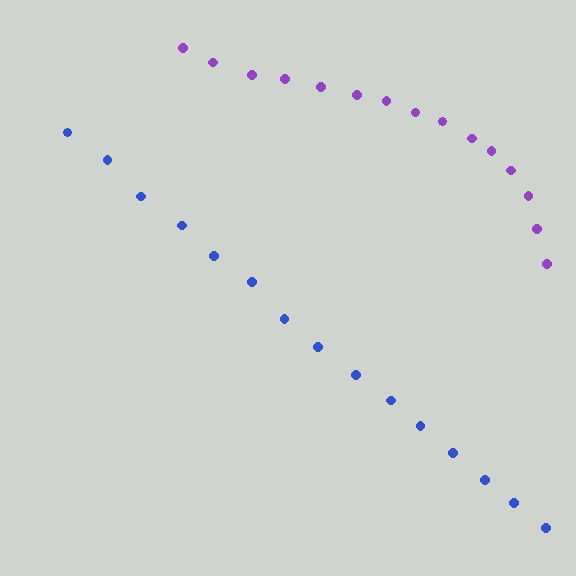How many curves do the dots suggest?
There are 2 distinct paths.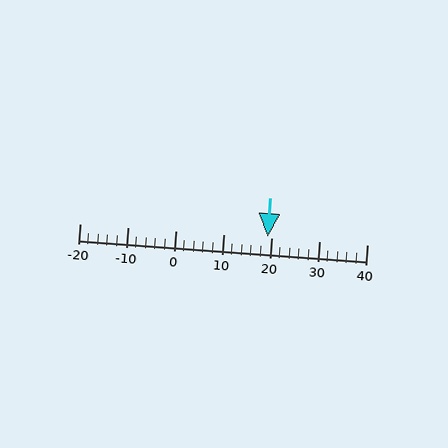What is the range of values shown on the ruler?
The ruler shows values from -20 to 40.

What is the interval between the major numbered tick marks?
The major tick marks are spaced 10 units apart.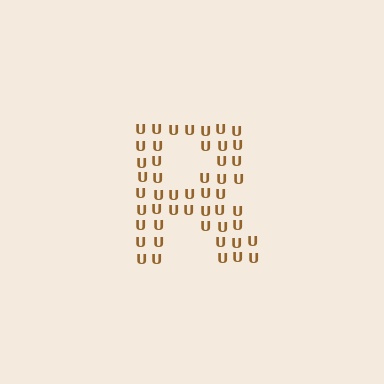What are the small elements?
The small elements are letter U's.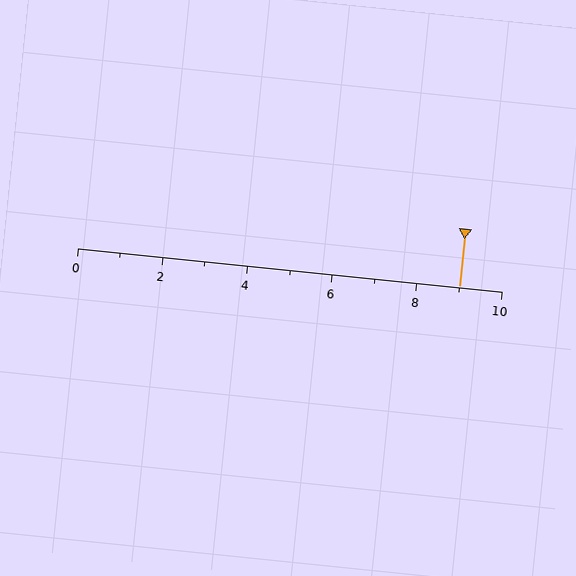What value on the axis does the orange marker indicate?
The marker indicates approximately 9.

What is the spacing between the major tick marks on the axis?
The major ticks are spaced 2 apart.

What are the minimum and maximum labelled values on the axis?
The axis runs from 0 to 10.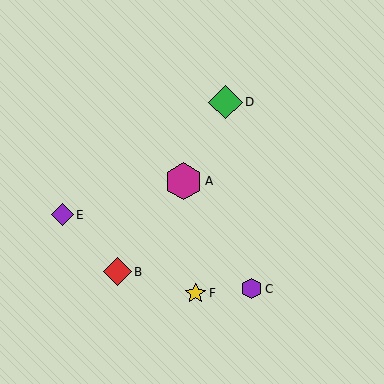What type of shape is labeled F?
Shape F is a yellow star.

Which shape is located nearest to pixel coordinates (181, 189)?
The magenta hexagon (labeled A) at (183, 181) is nearest to that location.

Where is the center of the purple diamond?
The center of the purple diamond is at (62, 215).